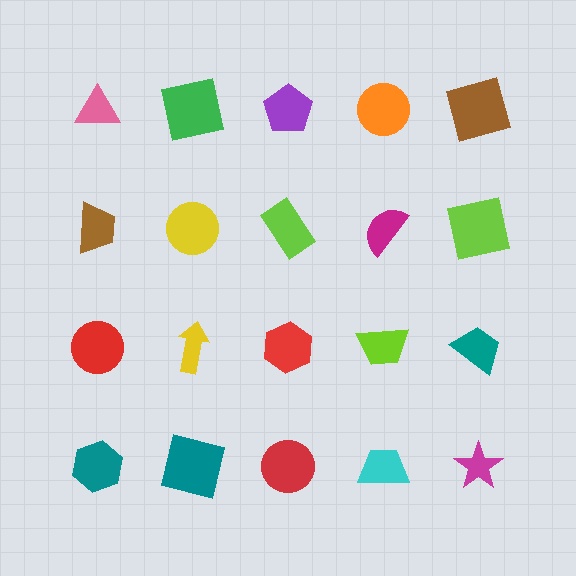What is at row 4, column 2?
A teal square.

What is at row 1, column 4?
An orange circle.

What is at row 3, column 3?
A red hexagon.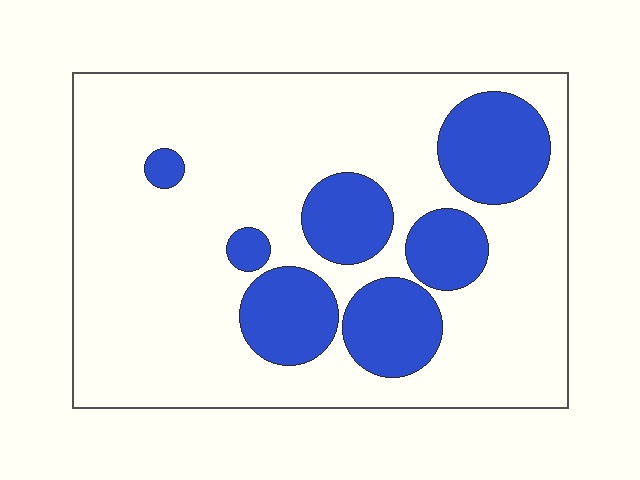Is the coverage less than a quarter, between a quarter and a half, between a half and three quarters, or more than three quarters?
Less than a quarter.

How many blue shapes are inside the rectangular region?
7.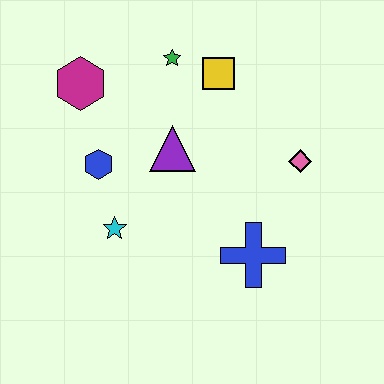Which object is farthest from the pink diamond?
The magenta hexagon is farthest from the pink diamond.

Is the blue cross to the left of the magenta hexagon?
No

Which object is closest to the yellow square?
The green star is closest to the yellow square.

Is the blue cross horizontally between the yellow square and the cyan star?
No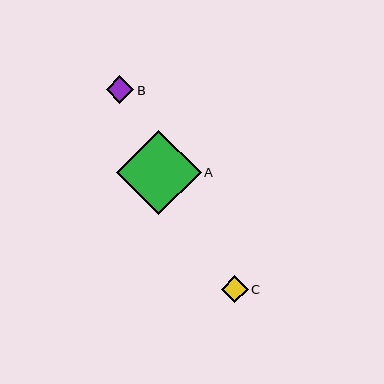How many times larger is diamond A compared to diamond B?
Diamond A is approximately 3.1 times the size of diamond B.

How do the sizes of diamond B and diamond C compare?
Diamond B and diamond C are approximately the same size.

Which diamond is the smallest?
Diamond C is the smallest with a size of approximately 27 pixels.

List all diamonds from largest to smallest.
From largest to smallest: A, B, C.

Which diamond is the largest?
Diamond A is the largest with a size of approximately 85 pixels.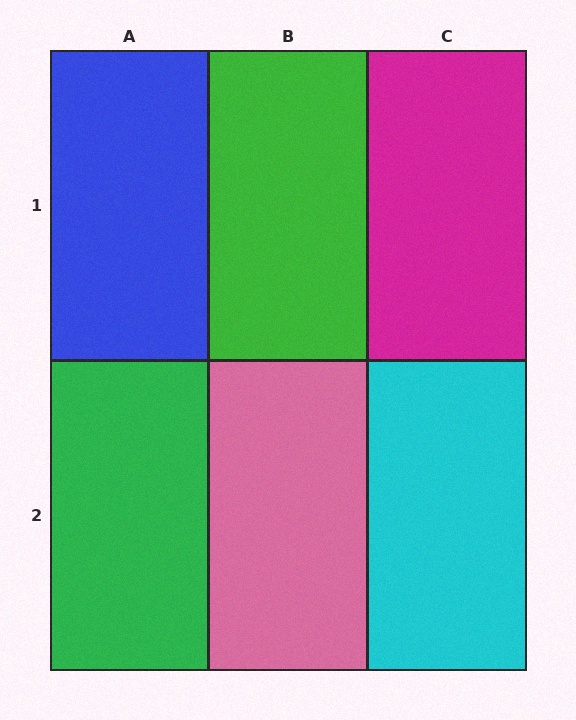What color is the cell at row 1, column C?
Magenta.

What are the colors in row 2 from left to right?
Green, pink, cyan.